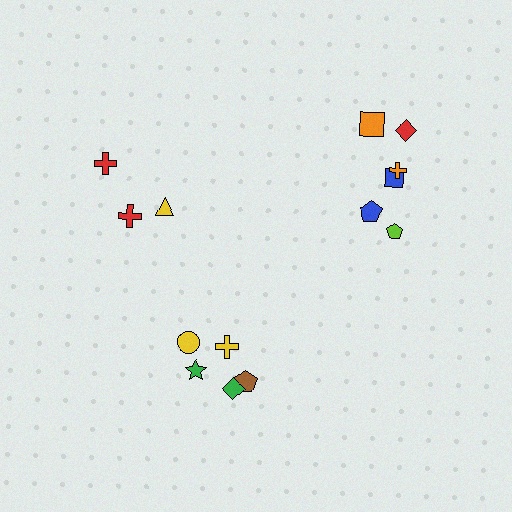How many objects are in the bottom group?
There are 5 objects.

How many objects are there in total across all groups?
There are 14 objects.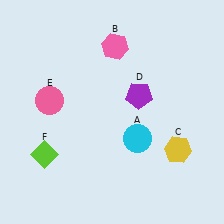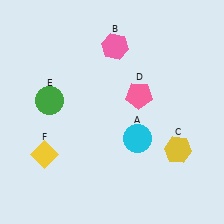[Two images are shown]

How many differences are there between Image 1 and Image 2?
There are 3 differences between the two images.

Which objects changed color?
D changed from purple to pink. E changed from pink to green. F changed from lime to yellow.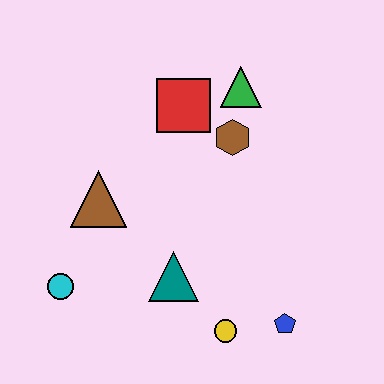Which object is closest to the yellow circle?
The blue pentagon is closest to the yellow circle.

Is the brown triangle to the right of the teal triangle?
No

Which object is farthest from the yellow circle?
The green triangle is farthest from the yellow circle.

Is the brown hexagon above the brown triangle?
Yes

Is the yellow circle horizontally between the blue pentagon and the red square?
Yes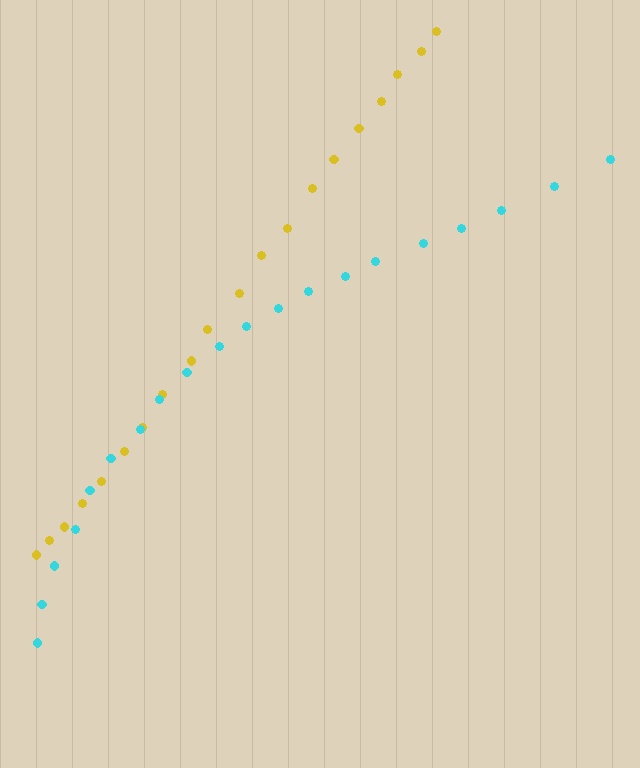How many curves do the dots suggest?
There are 2 distinct paths.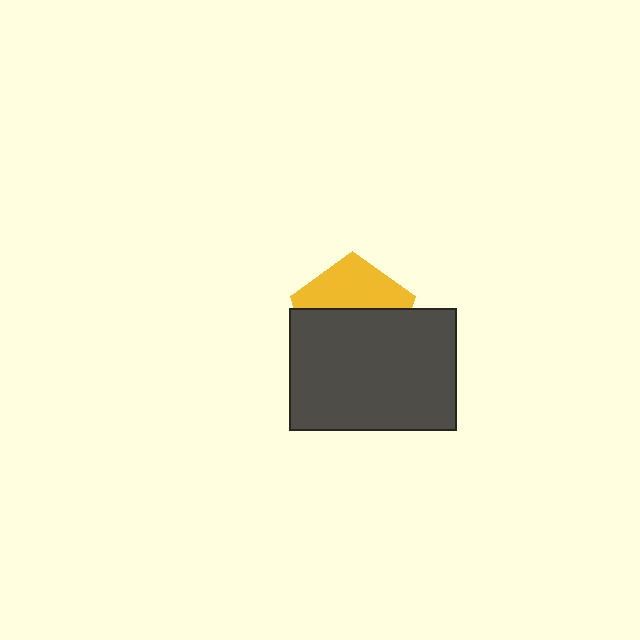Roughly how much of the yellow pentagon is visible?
A small part of it is visible (roughly 40%).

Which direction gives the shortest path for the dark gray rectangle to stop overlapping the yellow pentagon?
Moving down gives the shortest separation.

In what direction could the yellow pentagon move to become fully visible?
The yellow pentagon could move up. That would shift it out from behind the dark gray rectangle entirely.